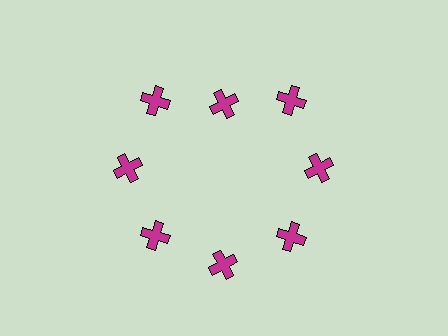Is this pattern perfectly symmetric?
No. The 8 magenta crosses are arranged in a ring, but one element near the 12 o'clock position is pulled inward toward the center, breaking the 8-fold rotational symmetry.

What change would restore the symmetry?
The symmetry would be restored by moving it outward, back onto the ring so that all 8 crosses sit at equal angles and equal distance from the center.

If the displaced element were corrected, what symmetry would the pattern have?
It would have 8-fold rotational symmetry — the pattern would map onto itself every 45 degrees.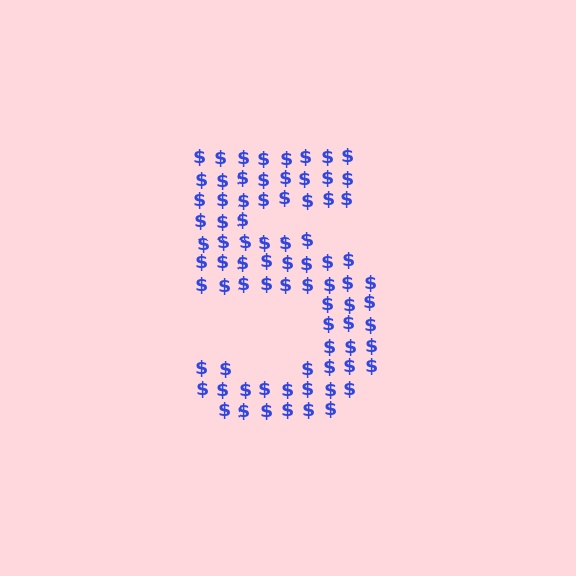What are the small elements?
The small elements are dollar signs.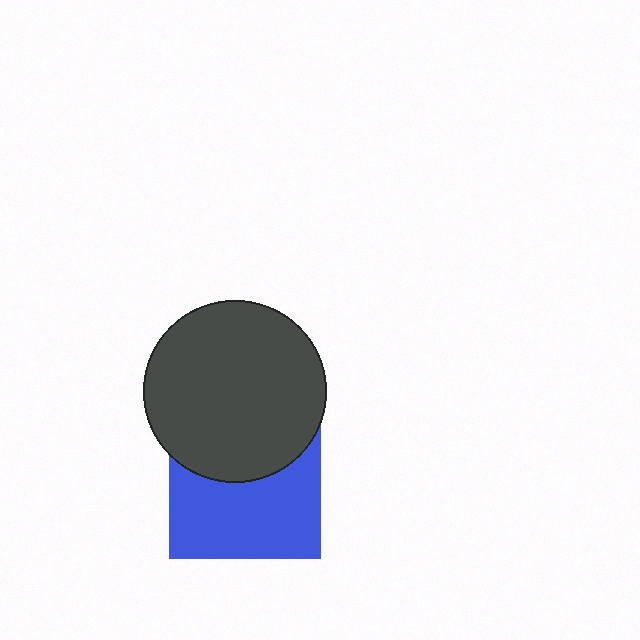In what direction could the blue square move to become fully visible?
The blue square could move down. That would shift it out from behind the dark gray circle entirely.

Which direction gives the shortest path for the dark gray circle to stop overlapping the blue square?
Moving up gives the shortest separation.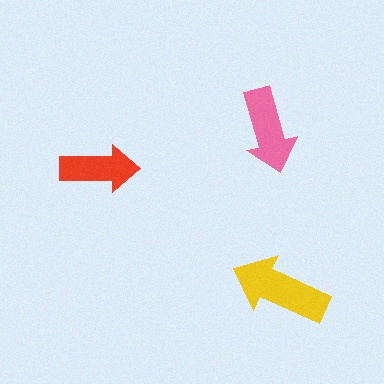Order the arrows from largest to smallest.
the yellow one, the pink one, the red one.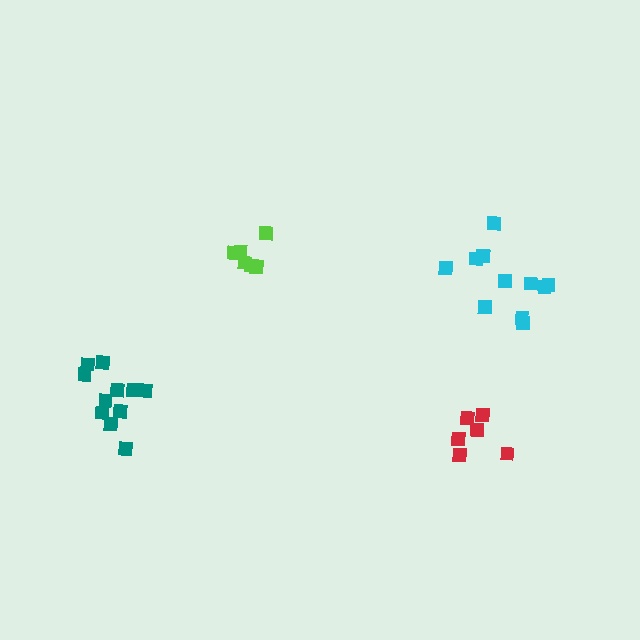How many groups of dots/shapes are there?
There are 4 groups.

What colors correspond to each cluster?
The clusters are colored: lime, red, teal, cyan.